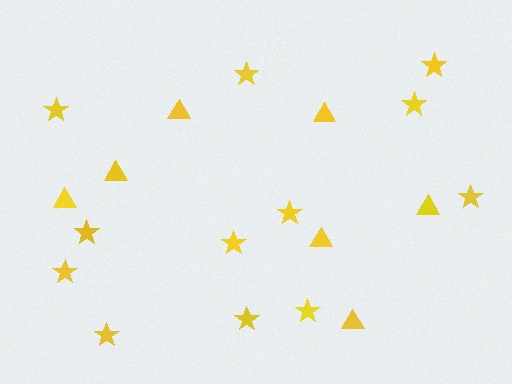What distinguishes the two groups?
There are 2 groups: one group of triangles (7) and one group of stars (12).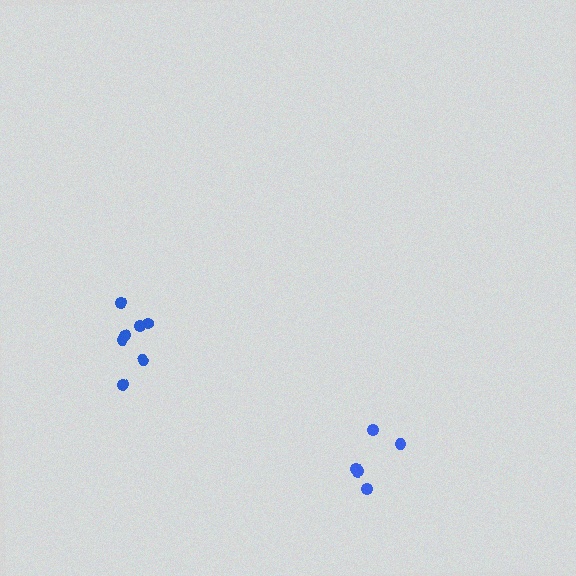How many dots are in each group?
Group 1: 5 dots, Group 2: 7 dots (12 total).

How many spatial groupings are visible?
There are 2 spatial groupings.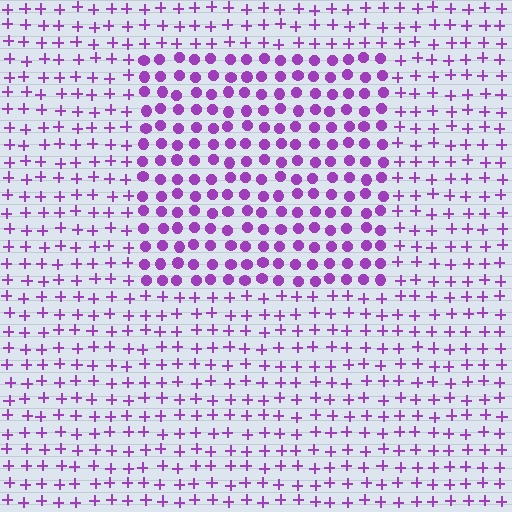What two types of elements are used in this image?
The image uses circles inside the rectangle region and plus signs outside it.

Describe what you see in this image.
The image is filled with small purple elements arranged in a uniform grid. A rectangle-shaped region contains circles, while the surrounding area contains plus signs. The boundary is defined purely by the change in element shape.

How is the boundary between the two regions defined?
The boundary is defined by a change in element shape: circles inside vs. plus signs outside. All elements share the same color and spacing.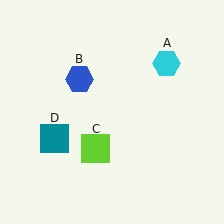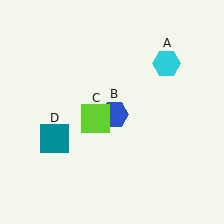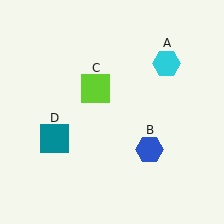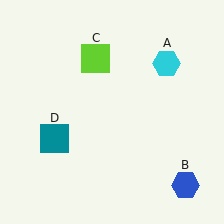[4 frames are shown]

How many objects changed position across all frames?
2 objects changed position: blue hexagon (object B), lime square (object C).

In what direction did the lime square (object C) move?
The lime square (object C) moved up.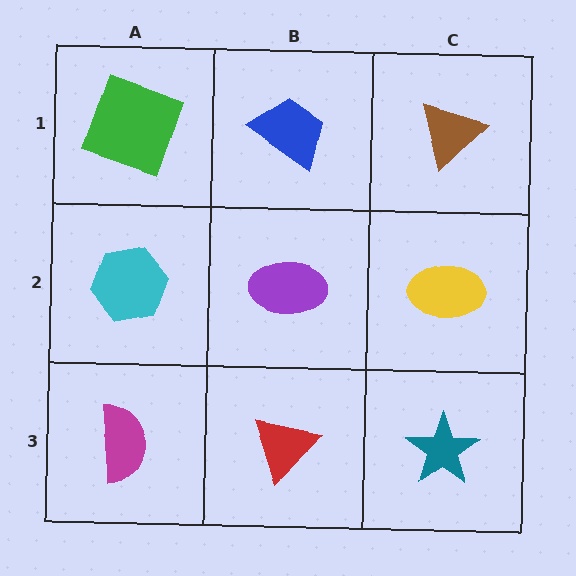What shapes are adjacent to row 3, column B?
A purple ellipse (row 2, column B), a magenta semicircle (row 3, column A), a teal star (row 3, column C).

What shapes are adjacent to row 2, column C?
A brown triangle (row 1, column C), a teal star (row 3, column C), a purple ellipse (row 2, column B).